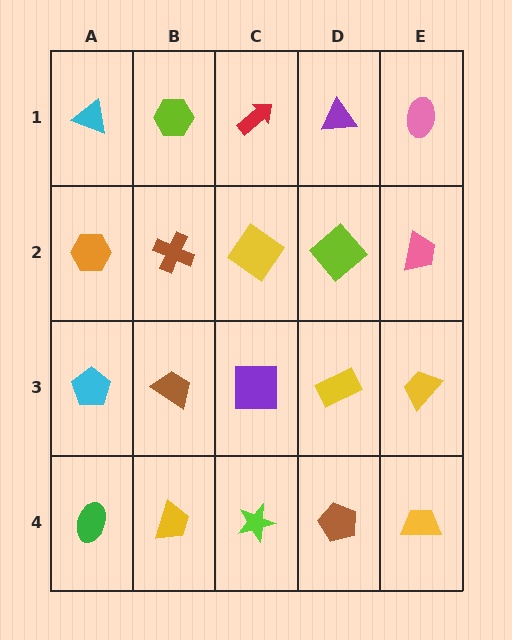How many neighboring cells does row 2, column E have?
3.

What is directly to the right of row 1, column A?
A lime hexagon.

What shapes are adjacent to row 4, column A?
A cyan pentagon (row 3, column A), a yellow trapezoid (row 4, column B).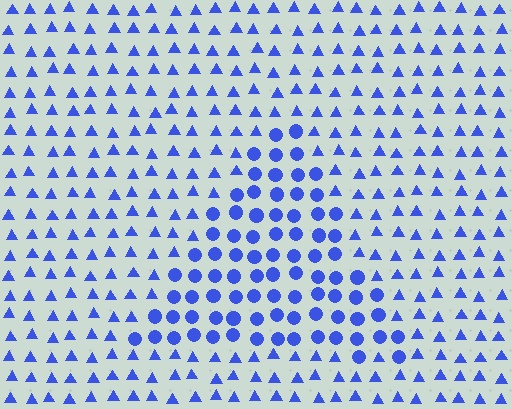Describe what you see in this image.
The image is filled with small blue elements arranged in a uniform grid. A triangle-shaped region contains circles, while the surrounding area contains triangles. The boundary is defined purely by the change in element shape.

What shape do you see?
I see a triangle.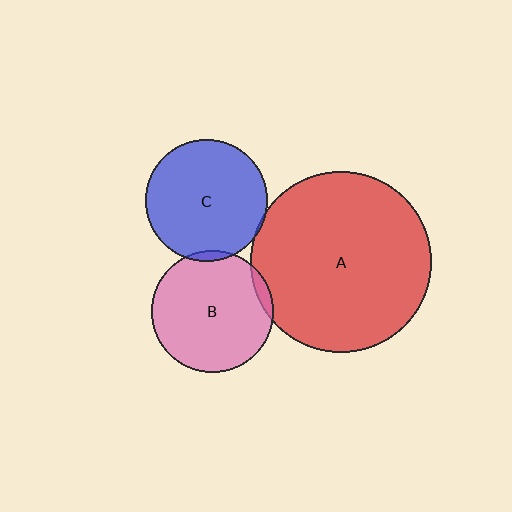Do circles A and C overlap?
Yes.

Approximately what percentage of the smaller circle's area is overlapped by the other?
Approximately 5%.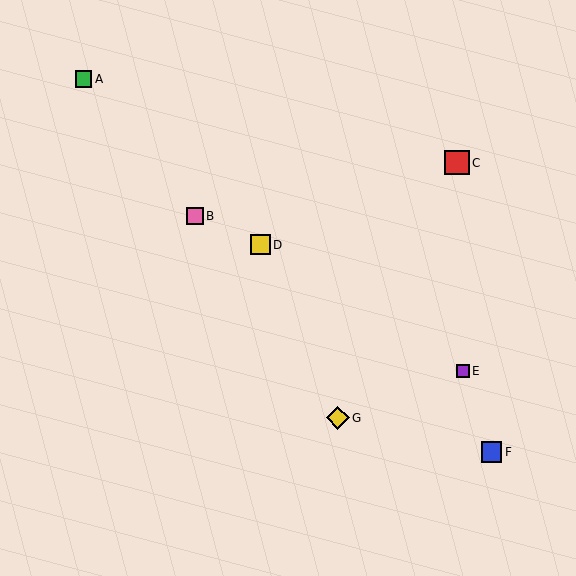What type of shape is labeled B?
Shape B is a pink square.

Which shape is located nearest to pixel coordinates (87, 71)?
The green square (labeled A) at (83, 79) is nearest to that location.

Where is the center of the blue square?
The center of the blue square is at (492, 452).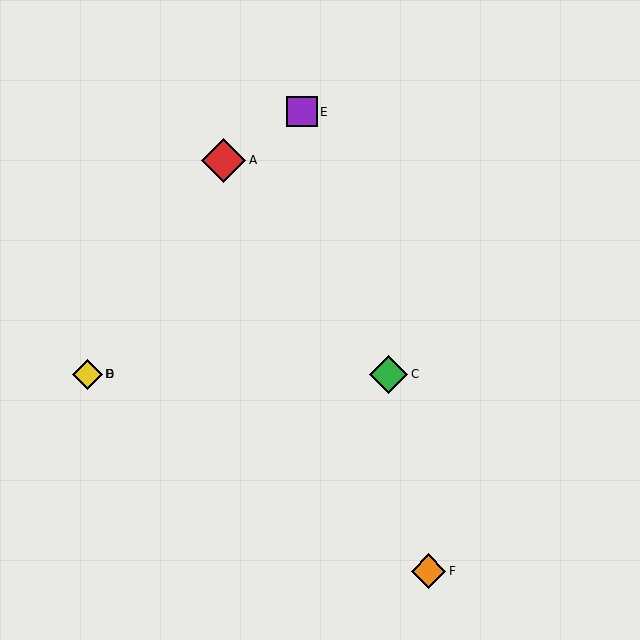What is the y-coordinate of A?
Object A is at y≈160.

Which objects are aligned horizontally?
Objects B, C, D are aligned horizontally.